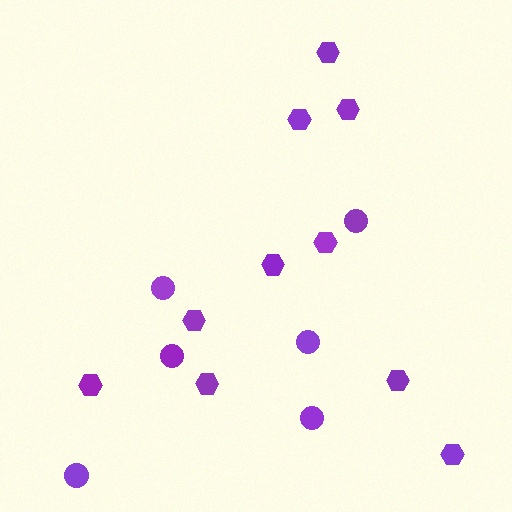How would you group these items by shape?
There are 2 groups: one group of hexagons (10) and one group of circles (6).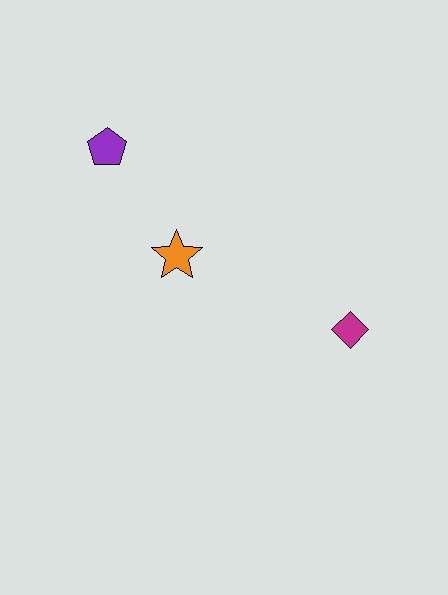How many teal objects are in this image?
There are no teal objects.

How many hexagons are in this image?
There are no hexagons.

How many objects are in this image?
There are 3 objects.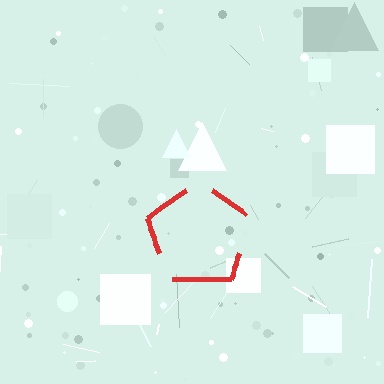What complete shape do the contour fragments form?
The contour fragments form a pentagon.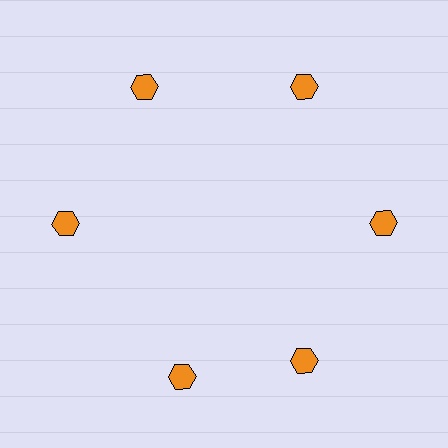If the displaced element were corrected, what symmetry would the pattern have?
It would have 6-fold rotational symmetry — the pattern would map onto itself every 60 degrees.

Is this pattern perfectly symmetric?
No. The 6 orange hexagons are arranged in a ring, but one element near the 7 o'clock position is rotated out of alignment along the ring, breaking the 6-fold rotational symmetry.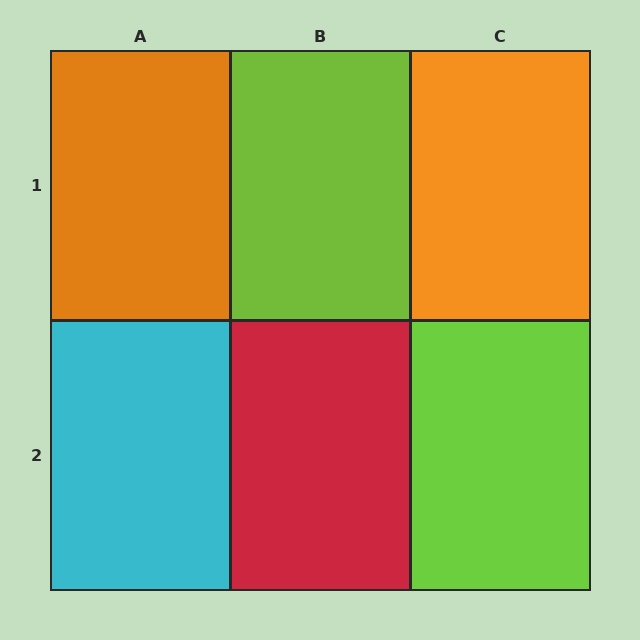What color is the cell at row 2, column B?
Red.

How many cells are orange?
2 cells are orange.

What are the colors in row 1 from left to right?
Orange, lime, orange.